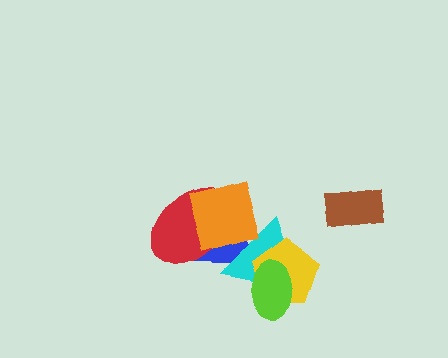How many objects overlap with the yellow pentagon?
3 objects overlap with the yellow pentagon.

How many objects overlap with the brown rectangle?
0 objects overlap with the brown rectangle.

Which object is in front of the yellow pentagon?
The lime ellipse is in front of the yellow pentagon.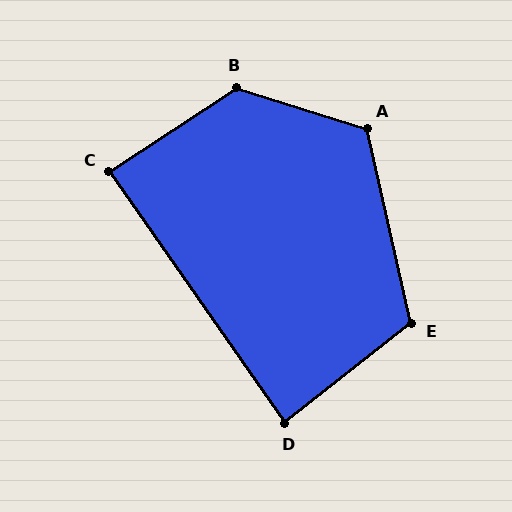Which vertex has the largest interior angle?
B, at approximately 129 degrees.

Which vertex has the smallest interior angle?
D, at approximately 87 degrees.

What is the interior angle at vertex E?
Approximately 115 degrees (obtuse).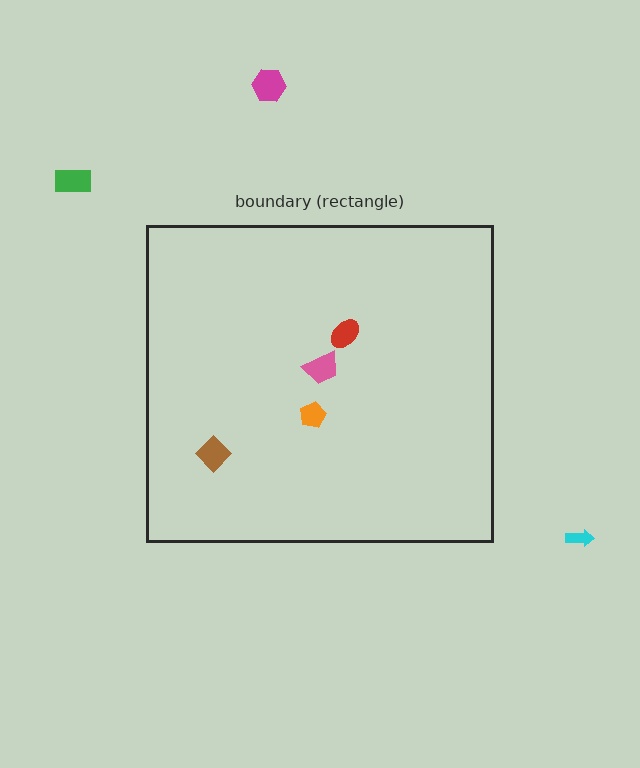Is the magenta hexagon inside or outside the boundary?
Outside.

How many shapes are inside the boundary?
4 inside, 3 outside.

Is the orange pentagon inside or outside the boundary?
Inside.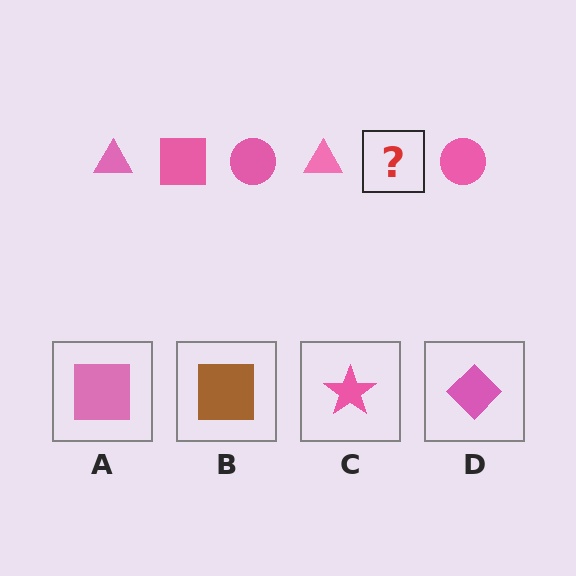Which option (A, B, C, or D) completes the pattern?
A.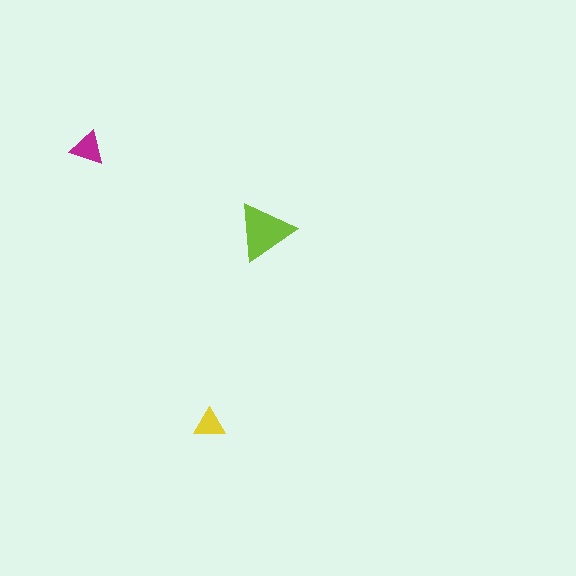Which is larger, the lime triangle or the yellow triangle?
The lime one.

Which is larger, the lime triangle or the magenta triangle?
The lime one.